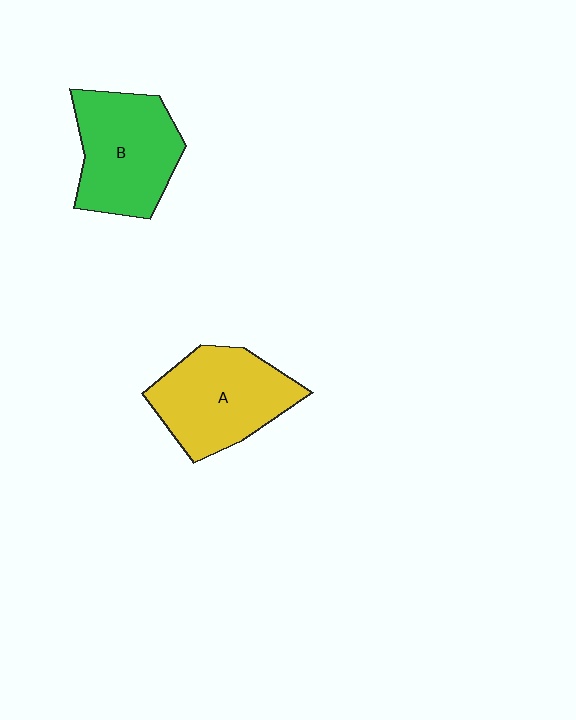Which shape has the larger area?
Shape A (yellow).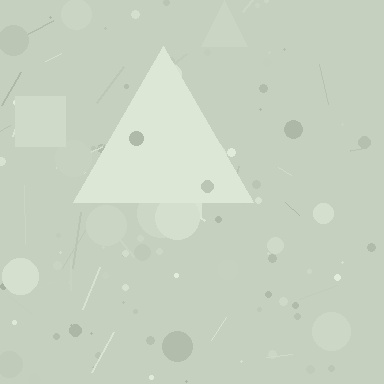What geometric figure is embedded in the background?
A triangle is embedded in the background.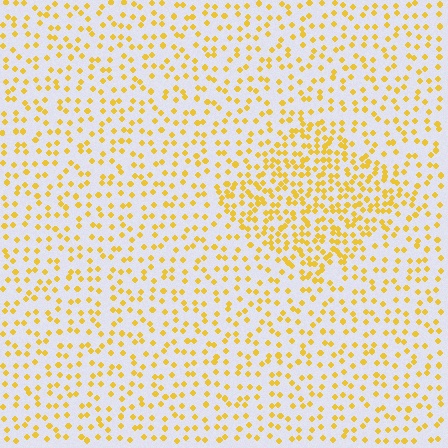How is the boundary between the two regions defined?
The boundary is defined by a change in element density (approximately 2.0x ratio). All elements are the same color, size, and shape.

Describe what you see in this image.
The image contains small yellow elements arranged at two different densities. A diamond-shaped region is visible where the elements are more densely packed than the surrounding area.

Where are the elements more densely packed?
The elements are more densely packed inside the diamond boundary.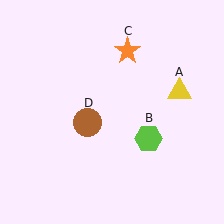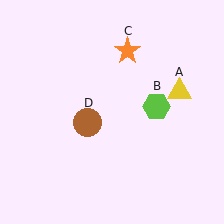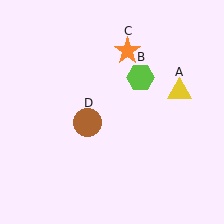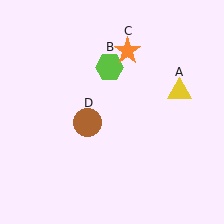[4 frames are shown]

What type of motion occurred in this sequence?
The lime hexagon (object B) rotated counterclockwise around the center of the scene.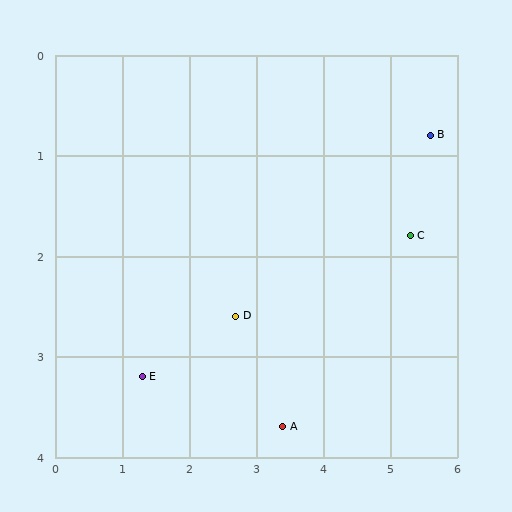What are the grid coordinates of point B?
Point B is at approximately (5.6, 0.8).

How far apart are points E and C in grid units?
Points E and C are about 4.2 grid units apart.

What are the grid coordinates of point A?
Point A is at approximately (3.4, 3.7).